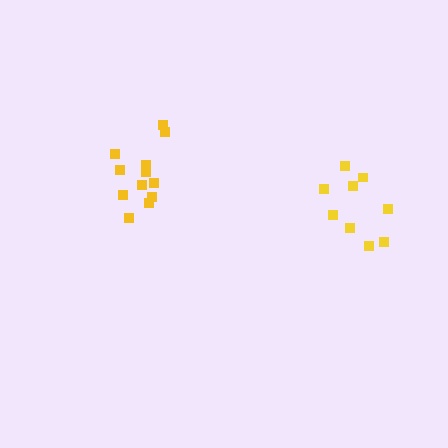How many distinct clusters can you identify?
There are 2 distinct clusters.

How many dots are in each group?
Group 1: 12 dots, Group 2: 9 dots (21 total).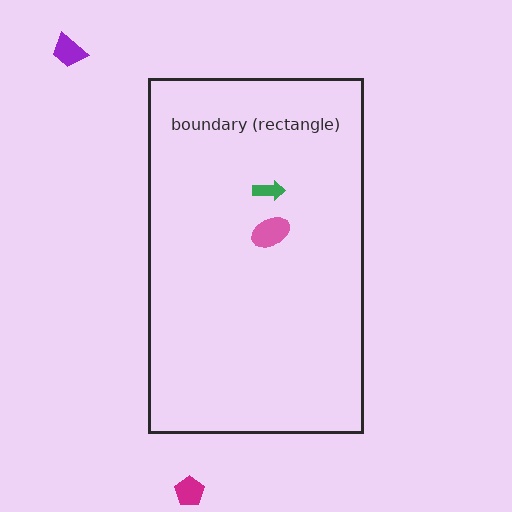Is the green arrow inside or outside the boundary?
Inside.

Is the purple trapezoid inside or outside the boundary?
Outside.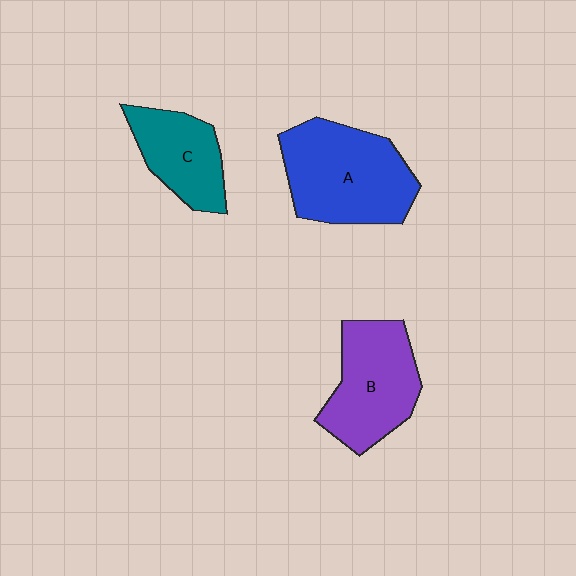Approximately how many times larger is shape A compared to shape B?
Approximately 1.2 times.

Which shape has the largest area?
Shape A (blue).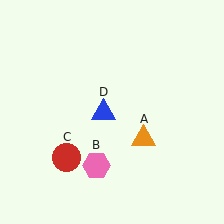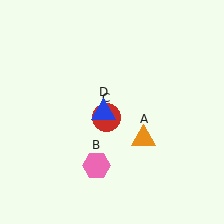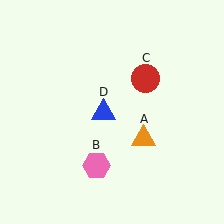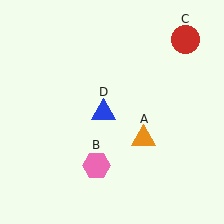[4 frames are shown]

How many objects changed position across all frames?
1 object changed position: red circle (object C).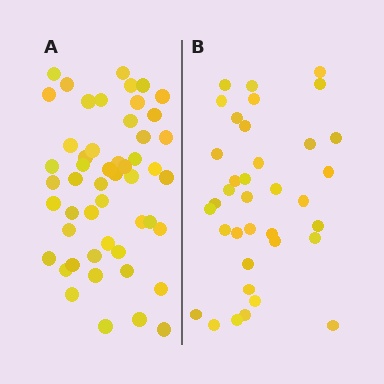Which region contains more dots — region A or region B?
Region A (the left region) has more dots.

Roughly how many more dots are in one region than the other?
Region A has approximately 15 more dots than region B.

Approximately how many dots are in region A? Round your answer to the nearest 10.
About 50 dots. (The exact count is 51, which rounds to 50.)